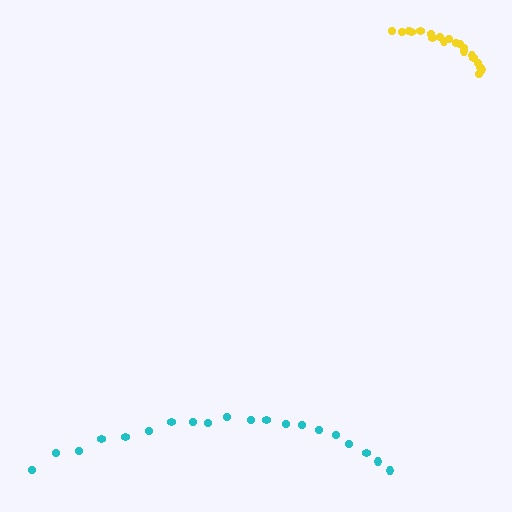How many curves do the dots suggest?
There are 2 distinct paths.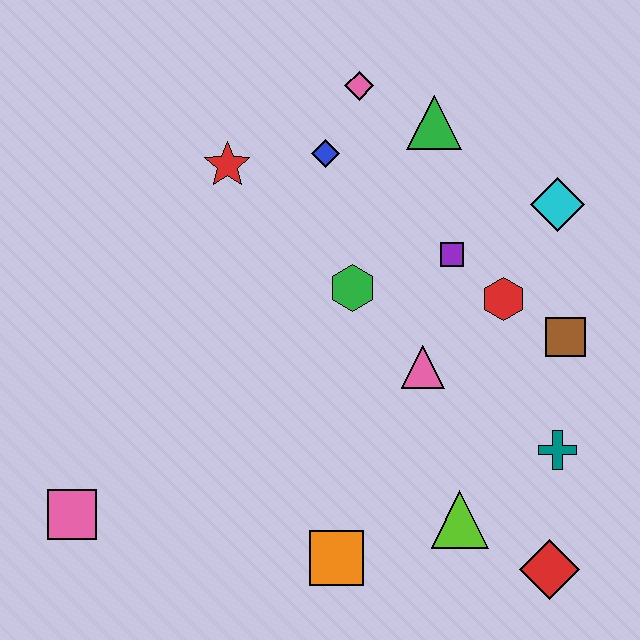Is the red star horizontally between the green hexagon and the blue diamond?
No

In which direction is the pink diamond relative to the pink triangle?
The pink diamond is above the pink triangle.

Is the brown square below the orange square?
No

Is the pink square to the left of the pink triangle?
Yes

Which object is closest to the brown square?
The red hexagon is closest to the brown square.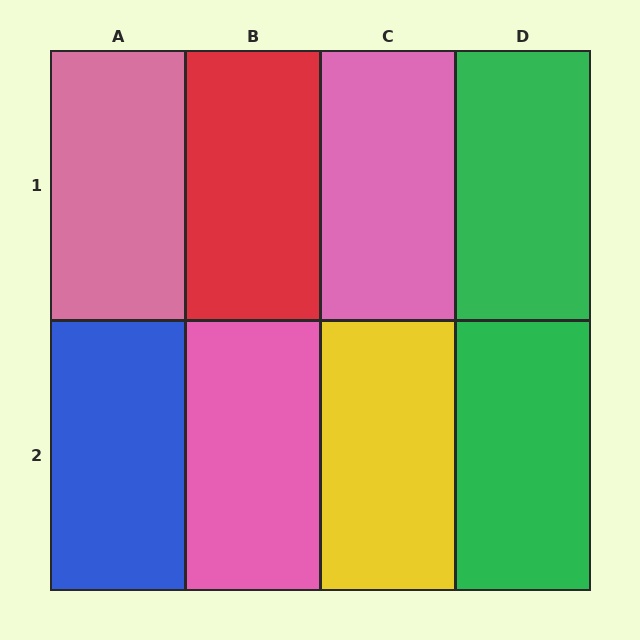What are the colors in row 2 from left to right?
Blue, pink, yellow, green.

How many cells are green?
2 cells are green.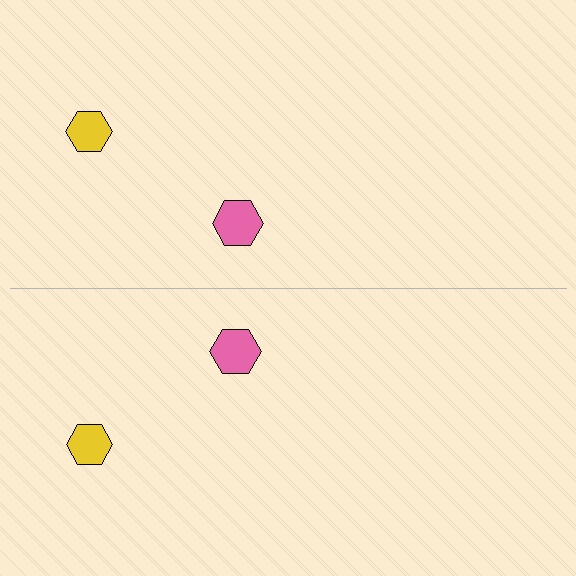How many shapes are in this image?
There are 4 shapes in this image.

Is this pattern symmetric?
Yes, this pattern has bilateral (reflection) symmetry.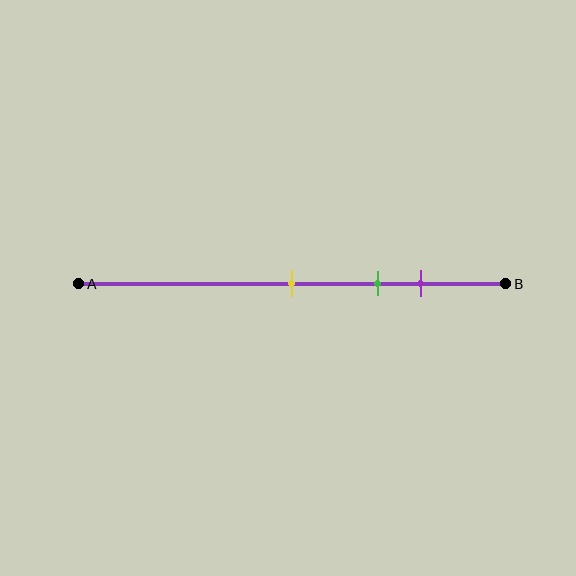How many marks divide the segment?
There are 3 marks dividing the segment.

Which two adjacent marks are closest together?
The green and purple marks are the closest adjacent pair.